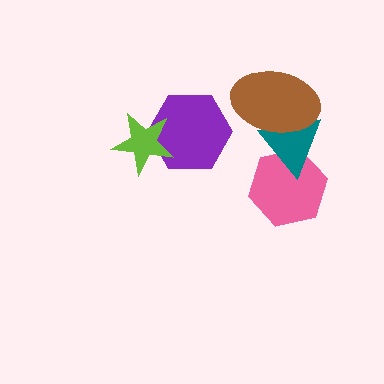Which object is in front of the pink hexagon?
The teal triangle is in front of the pink hexagon.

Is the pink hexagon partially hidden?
Yes, it is partially covered by another shape.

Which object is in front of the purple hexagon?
The lime star is in front of the purple hexagon.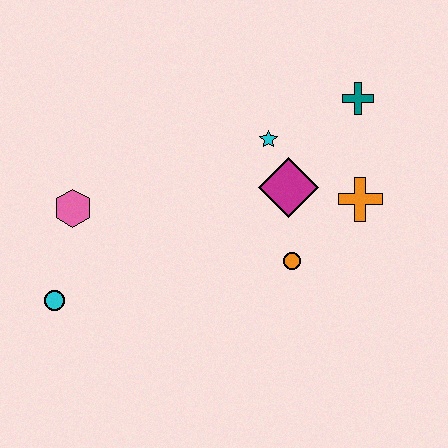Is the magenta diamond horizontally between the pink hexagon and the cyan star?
No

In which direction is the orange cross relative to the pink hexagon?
The orange cross is to the right of the pink hexagon.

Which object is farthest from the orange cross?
The cyan circle is farthest from the orange cross.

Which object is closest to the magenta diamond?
The cyan star is closest to the magenta diamond.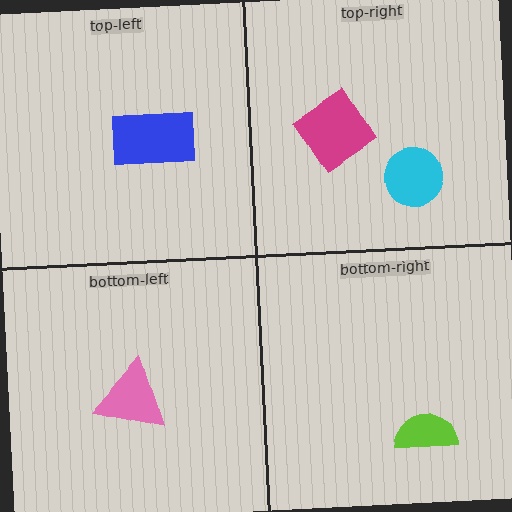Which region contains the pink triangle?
The bottom-left region.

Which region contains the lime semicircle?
The bottom-right region.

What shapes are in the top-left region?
The blue rectangle.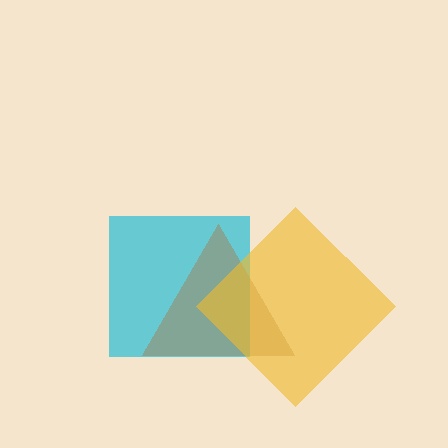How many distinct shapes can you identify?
There are 3 distinct shapes: a cyan square, a brown triangle, a yellow diamond.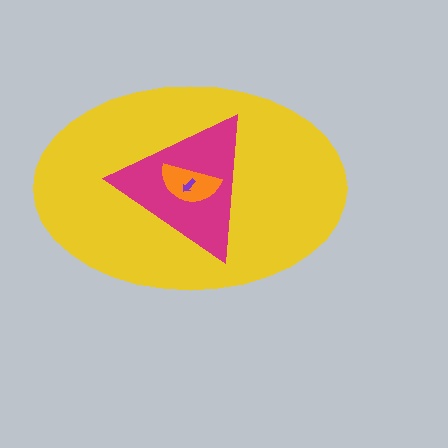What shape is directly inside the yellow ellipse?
The magenta triangle.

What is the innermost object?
The purple arrow.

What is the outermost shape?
The yellow ellipse.